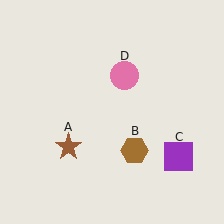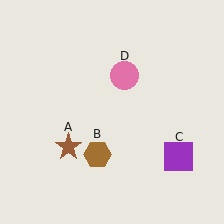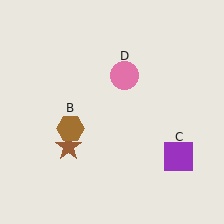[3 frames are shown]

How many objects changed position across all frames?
1 object changed position: brown hexagon (object B).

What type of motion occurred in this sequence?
The brown hexagon (object B) rotated clockwise around the center of the scene.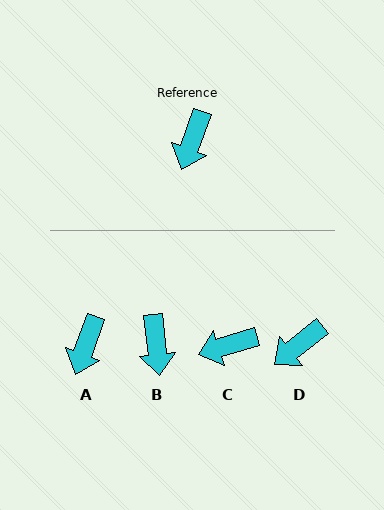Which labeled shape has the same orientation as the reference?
A.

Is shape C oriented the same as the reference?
No, it is off by about 53 degrees.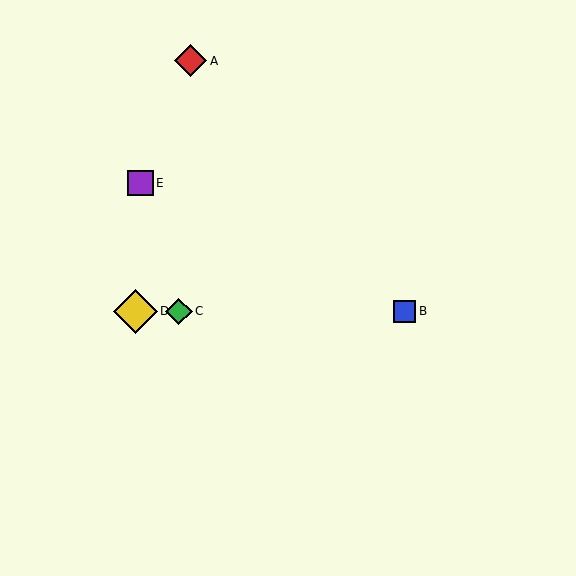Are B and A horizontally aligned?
No, B is at y≈311 and A is at y≈61.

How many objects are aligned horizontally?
3 objects (B, C, D) are aligned horizontally.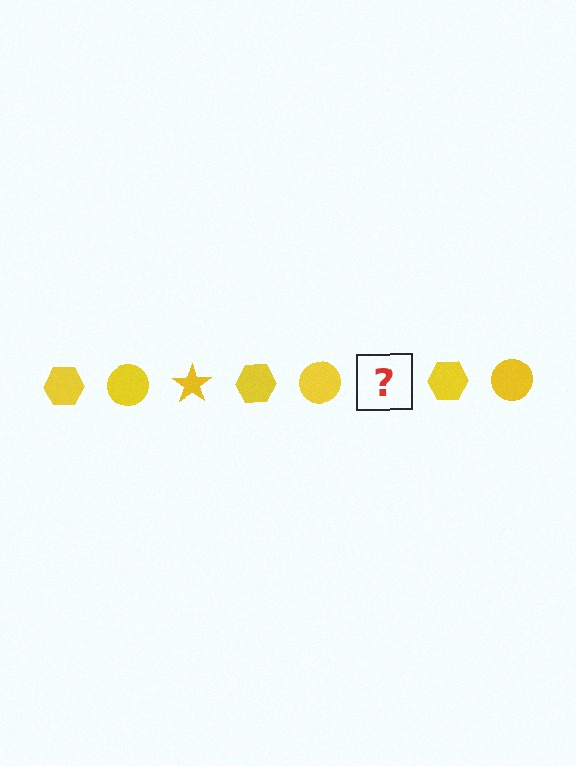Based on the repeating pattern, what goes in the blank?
The blank should be a yellow star.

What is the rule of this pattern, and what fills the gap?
The rule is that the pattern cycles through hexagon, circle, star shapes in yellow. The gap should be filled with a yellow star.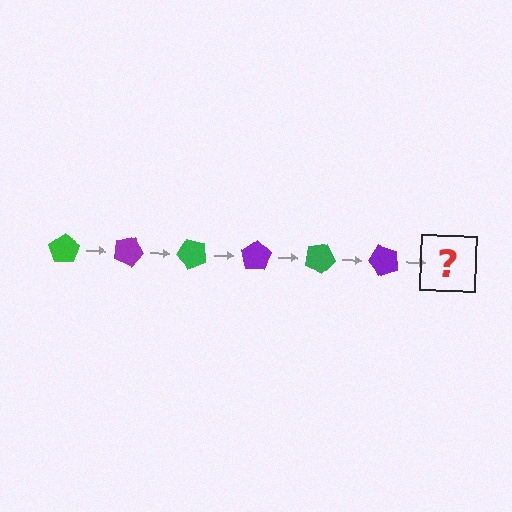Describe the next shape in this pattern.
It should be a green pentagon, rotated 150 degrees from the start.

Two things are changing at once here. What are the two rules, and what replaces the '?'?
The two rules are that it rotates 25 degrees each step and the color cycles through green and purple. The '?' should be a green pentagon, rotated 150 degrees from the start.